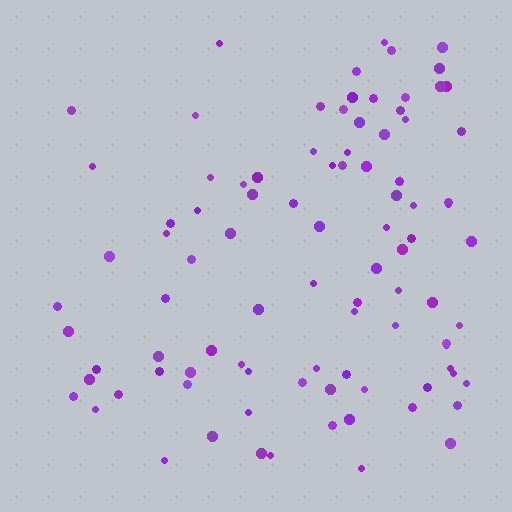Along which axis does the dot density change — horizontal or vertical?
Horizontal.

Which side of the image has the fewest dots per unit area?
The left.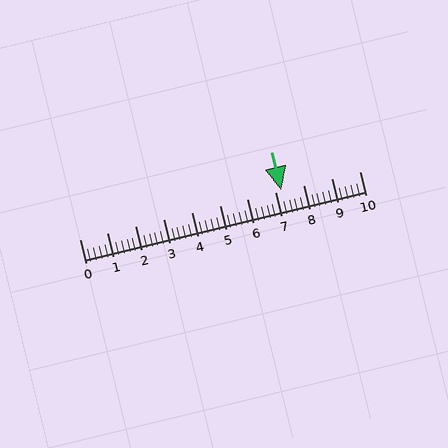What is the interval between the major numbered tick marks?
The major tick marks are spaced 1 units apart.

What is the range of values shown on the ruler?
The ruler shows values from 0 to 10.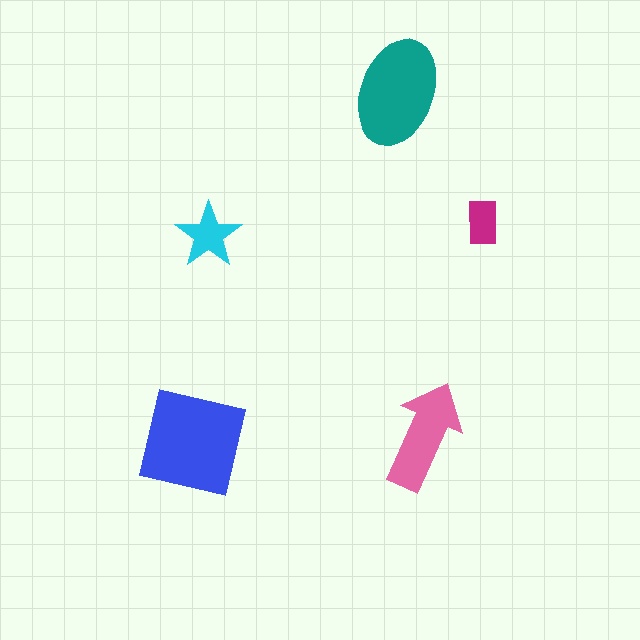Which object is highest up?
The teal ellipse is topmost.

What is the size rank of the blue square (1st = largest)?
1st.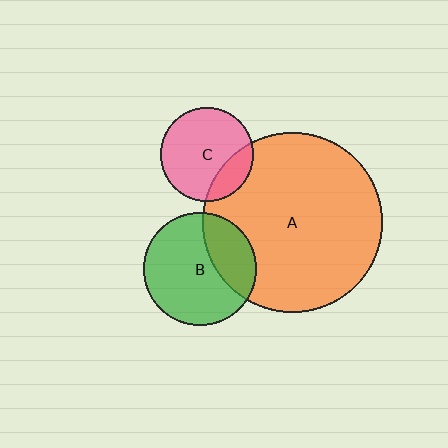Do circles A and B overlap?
Yes.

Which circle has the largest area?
Circle A (orange).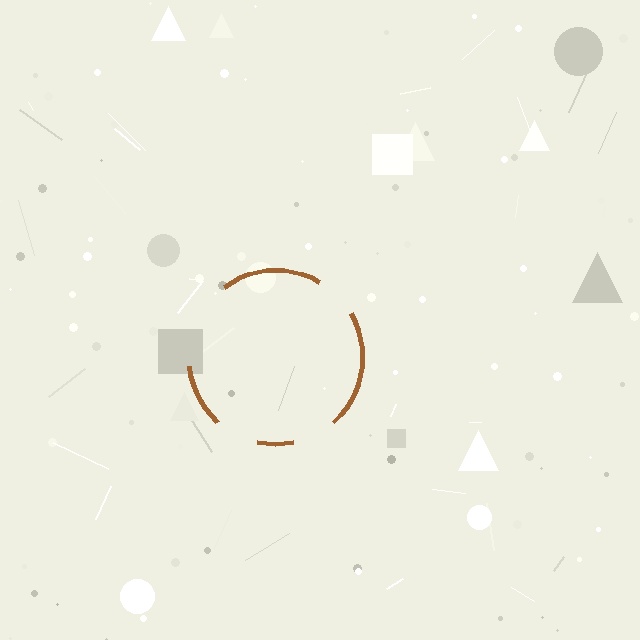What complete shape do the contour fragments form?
The contour fragments form a circle.